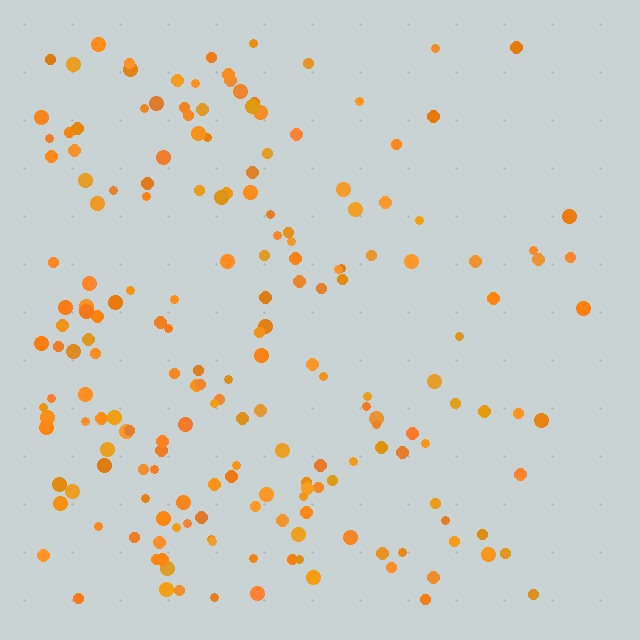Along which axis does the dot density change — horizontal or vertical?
Horizontal.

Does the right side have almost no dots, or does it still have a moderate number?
Still a moderate number, just noticeably fewer than the left.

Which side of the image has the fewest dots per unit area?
The right.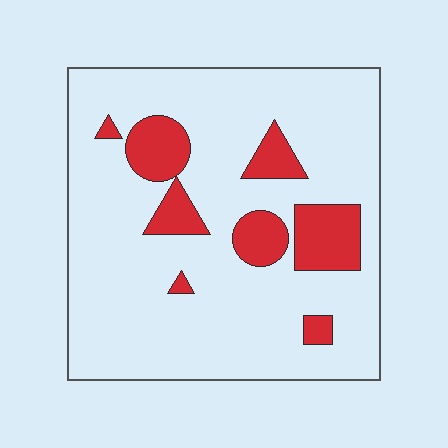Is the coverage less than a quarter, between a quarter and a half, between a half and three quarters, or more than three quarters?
Less than a quarter.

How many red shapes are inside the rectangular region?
8.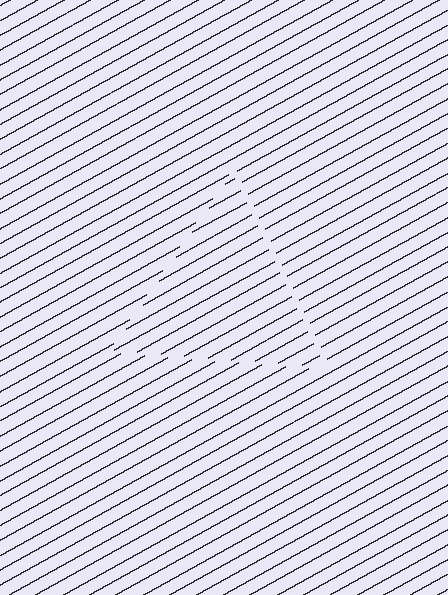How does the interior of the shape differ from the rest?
The interior of the shape contains the same grating, shifted by half a period — the contour is defined by the phase discontinuity where line-ends from the inner and outer gratings abut.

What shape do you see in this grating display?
An illusory triangle. The interior of the shape contains the same grating, shifted by half a period — the contour is defined by the phase discontinuity where line-ends from the inner and outer gratings abut.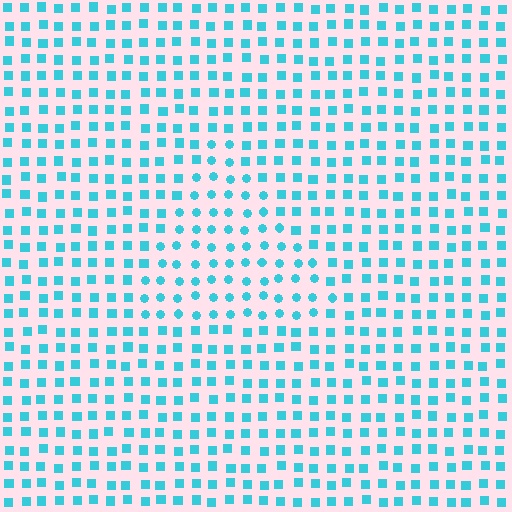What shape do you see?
I see a triangle.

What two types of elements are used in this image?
The image uses circles inside the triangle region and squares outside it.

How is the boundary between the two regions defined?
The boundary is defined by a change in element shape: circles inside vs. squares outside. All elements share the same color and spacing.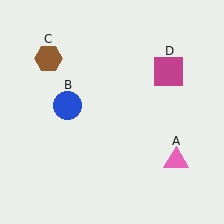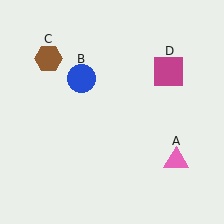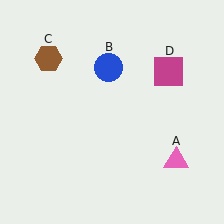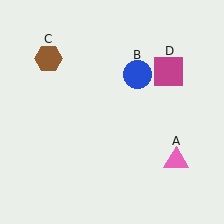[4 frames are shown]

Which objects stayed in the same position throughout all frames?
Pink triangle (object A) and brown hexagon (object C) and magenta square (object D) remained stationary.